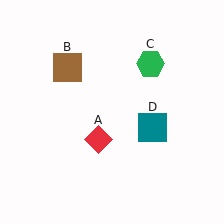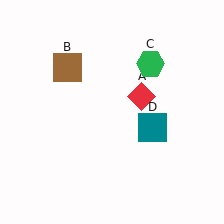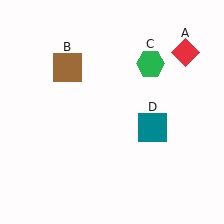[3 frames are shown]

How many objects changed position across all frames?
1 object changed position: red diamond (object A).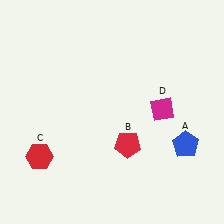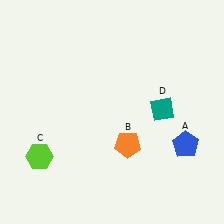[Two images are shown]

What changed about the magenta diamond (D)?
In Image 1, D is magenta. In Image 2, it changed to teal.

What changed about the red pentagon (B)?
In Image 1, B is red. In Image 2, it changed to orange.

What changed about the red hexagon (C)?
In Image 1, C is red. In Image 2, it changed to lime.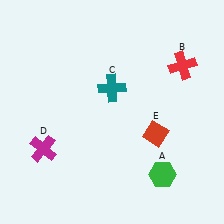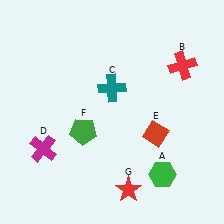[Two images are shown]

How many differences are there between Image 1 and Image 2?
There are 2 differences between the two images.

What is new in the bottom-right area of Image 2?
A red star (G) was added in the bottom-right area of Image 2.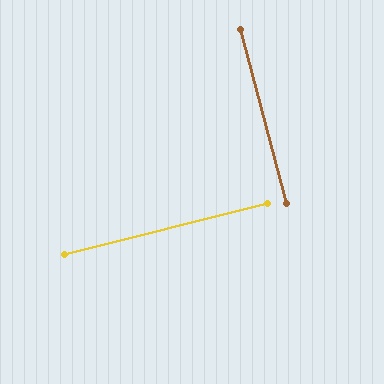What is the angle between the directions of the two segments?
Approximately 89 degrees.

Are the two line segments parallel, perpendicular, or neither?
Perpendicular — they meet at approximately 89°.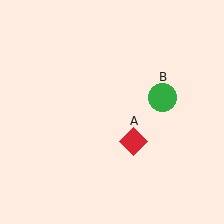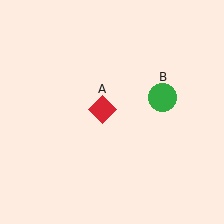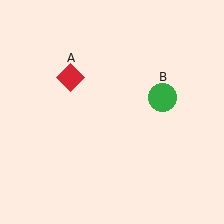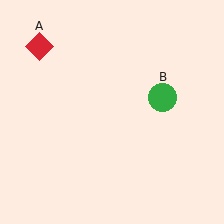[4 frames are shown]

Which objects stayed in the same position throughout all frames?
Green circle (object B) remained stationary.